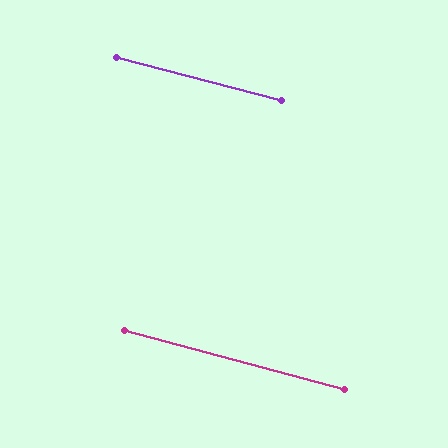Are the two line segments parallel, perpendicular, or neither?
Parallel — their directions differ by only 0.6°.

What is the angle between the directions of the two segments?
Approximately 1 degree.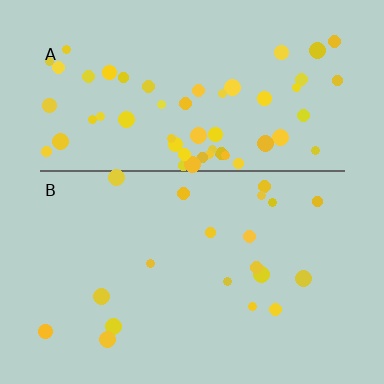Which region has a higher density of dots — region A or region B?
A (the top).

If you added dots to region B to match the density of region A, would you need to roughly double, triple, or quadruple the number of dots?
Approximately triple.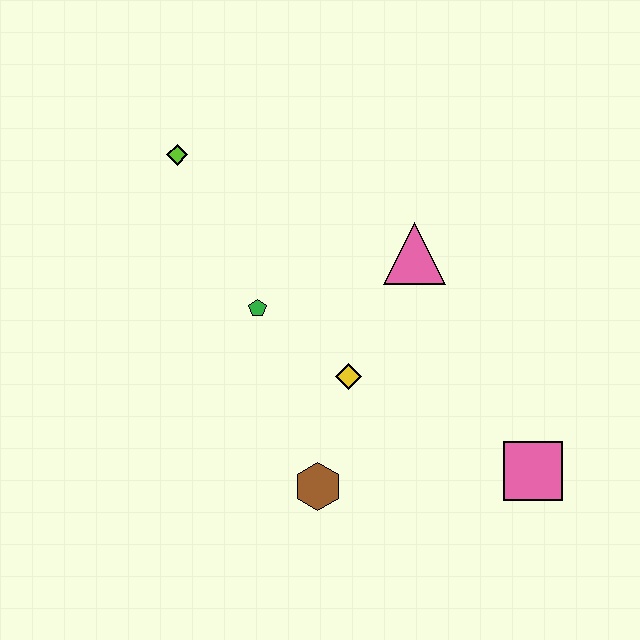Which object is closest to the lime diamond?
The green pentagon is closest to the lime diamond.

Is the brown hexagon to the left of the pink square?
Yes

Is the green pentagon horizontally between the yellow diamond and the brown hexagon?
No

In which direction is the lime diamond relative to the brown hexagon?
The lime diamond is above the brown hexagon.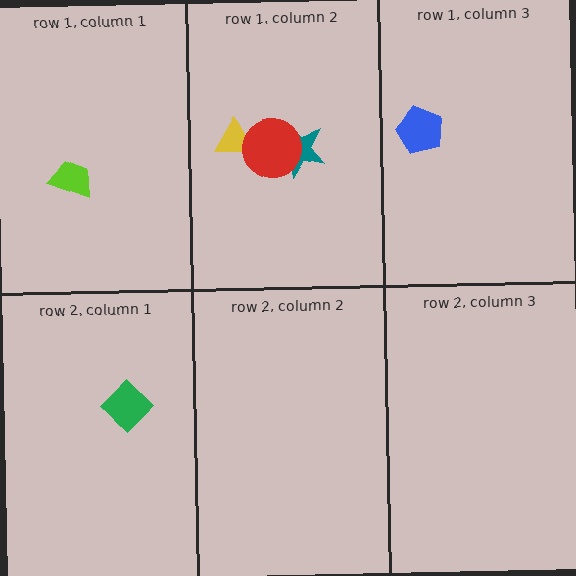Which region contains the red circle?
The row 1, column 2 region.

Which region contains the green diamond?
The row 2, column 1 region.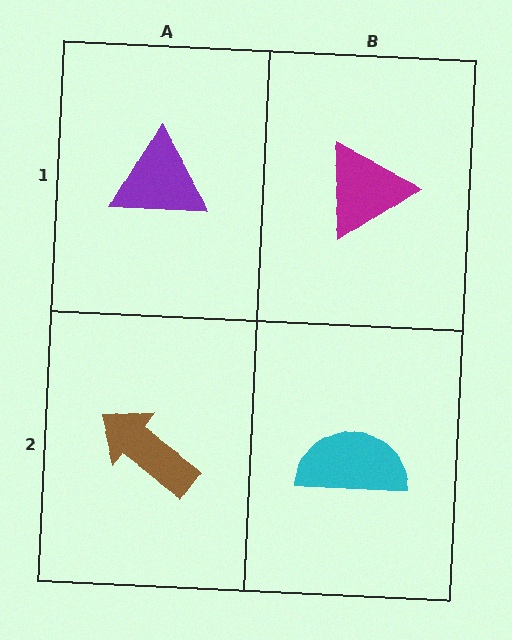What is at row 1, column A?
A purple triangle.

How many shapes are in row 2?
2 shapes.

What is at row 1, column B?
A magenta triangle.